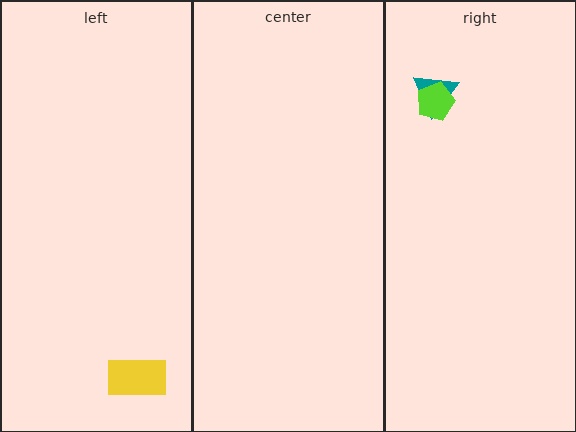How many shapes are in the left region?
1.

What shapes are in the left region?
The yellow rectangle.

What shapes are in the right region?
The teal triangle, the lime pentagon.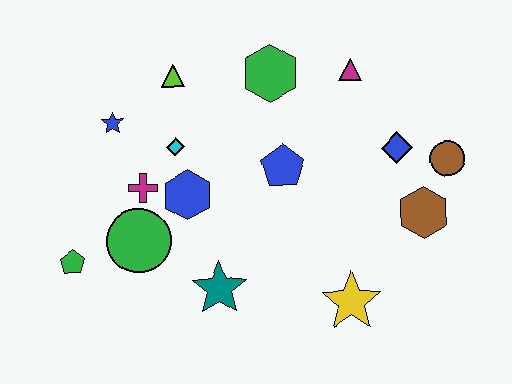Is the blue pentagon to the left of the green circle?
No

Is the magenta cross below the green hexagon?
Yes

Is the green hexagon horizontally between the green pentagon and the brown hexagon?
Yes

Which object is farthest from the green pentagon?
The brown circle is farthest from the green pentagon.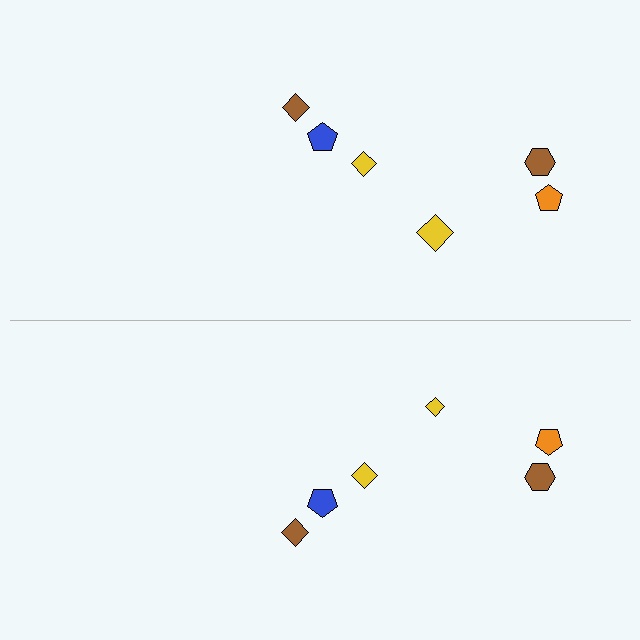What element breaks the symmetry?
The yellow diamond on the bottom side has a different size than its mirror counterpart.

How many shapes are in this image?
There are 12 shapes in this image.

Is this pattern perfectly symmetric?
No, the pattern is not perfectly symmetric. The yellow diamond on the bottom side has a different size than its mirror counterpart.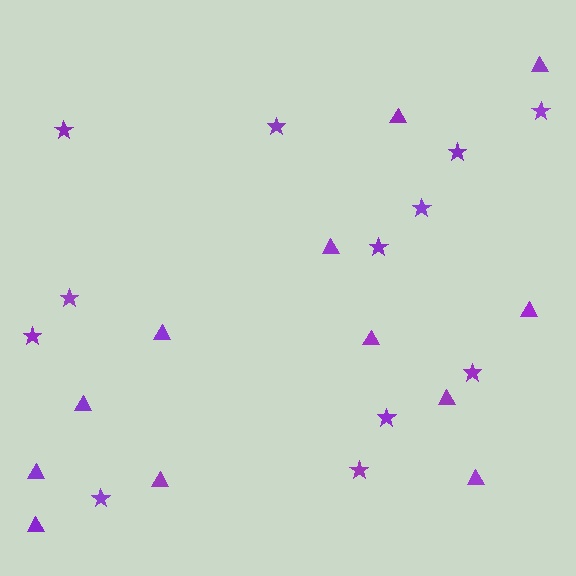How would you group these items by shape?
There are 2 groups: one group of stars (12) and one group of triangles (12).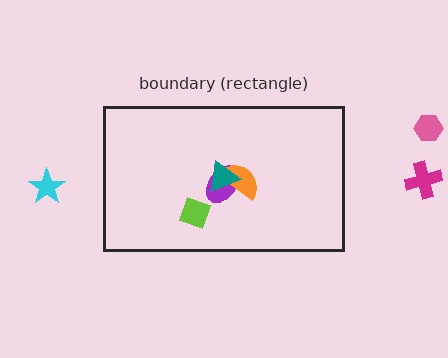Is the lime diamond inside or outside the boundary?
Inside.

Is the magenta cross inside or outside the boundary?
Outside.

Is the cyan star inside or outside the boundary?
Outside.